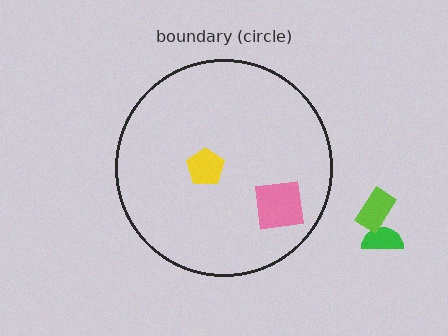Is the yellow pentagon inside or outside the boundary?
Inside.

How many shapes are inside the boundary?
2 inside, 2 outside.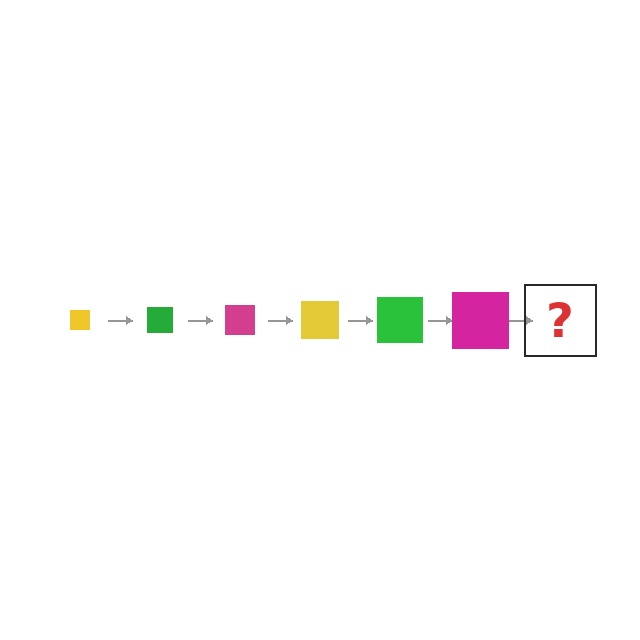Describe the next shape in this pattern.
It should be a yellow square, larger than the previous one.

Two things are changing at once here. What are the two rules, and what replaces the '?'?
The two rules are that the square grows larger each step and the color cycles through yellow, green, and magenta. The '?' should be a yellow square, larger than the previous one.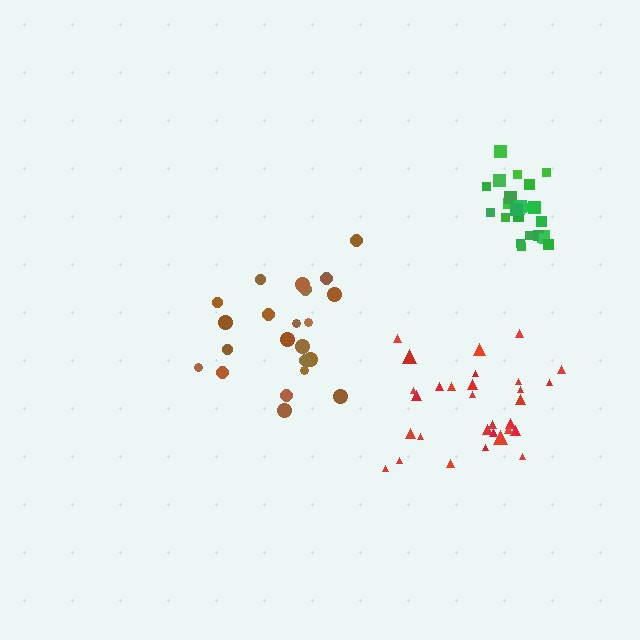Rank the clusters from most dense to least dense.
green, red, brown.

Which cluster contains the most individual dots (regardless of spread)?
Red (30).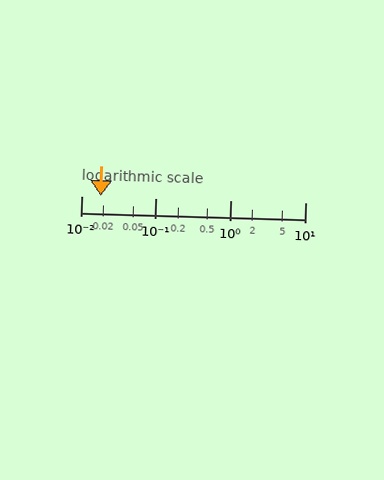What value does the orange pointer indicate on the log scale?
The pointer indicates approximately 0.018.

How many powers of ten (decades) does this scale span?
The scale spans 3 decades, from 0.01 to 10.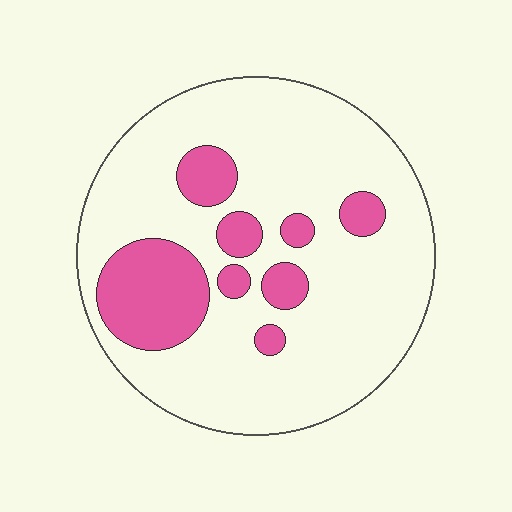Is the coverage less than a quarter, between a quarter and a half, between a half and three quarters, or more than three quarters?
Less than a quarter.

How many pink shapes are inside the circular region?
8.